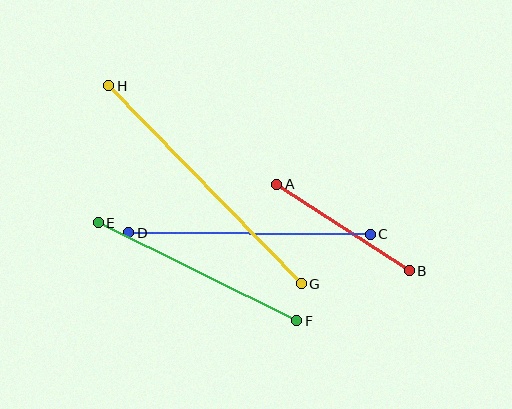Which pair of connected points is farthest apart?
Points G and H are farthest apart.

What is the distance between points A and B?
The distance is approximately 158 pixels.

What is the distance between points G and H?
The distance is approximately 276 pixels.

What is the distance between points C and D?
The distance is approximately 242 pixels.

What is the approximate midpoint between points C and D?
The midpoint is at approximately (250, 234) pixels.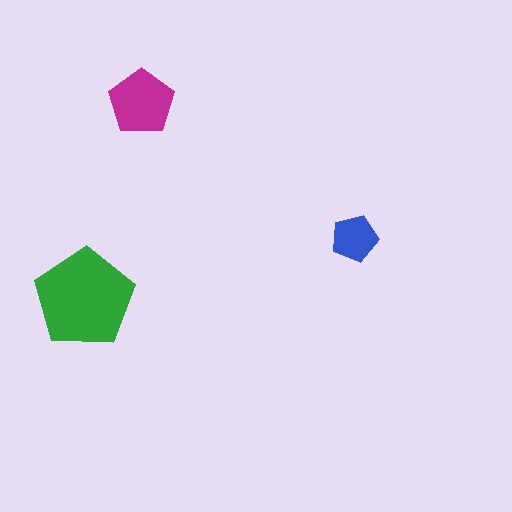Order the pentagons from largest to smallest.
the green one, the magenta one, the blue one.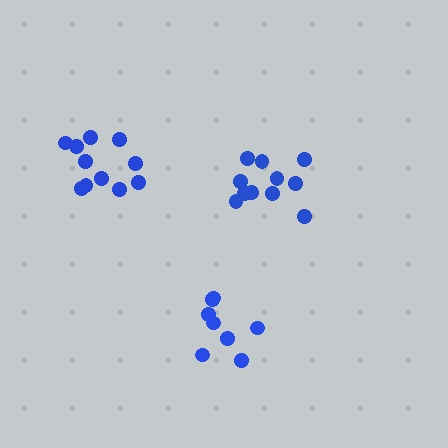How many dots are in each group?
Group 1: 11 dots, Group 2: 8 dots, Group 3: 11 dots (30 total).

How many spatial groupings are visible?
There are 3 spatial groupings.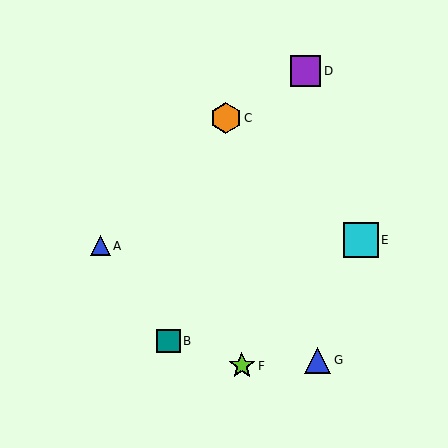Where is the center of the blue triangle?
The center of the blue triangle is at (317, 360).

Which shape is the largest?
The cyan square (labeled E) is the largest.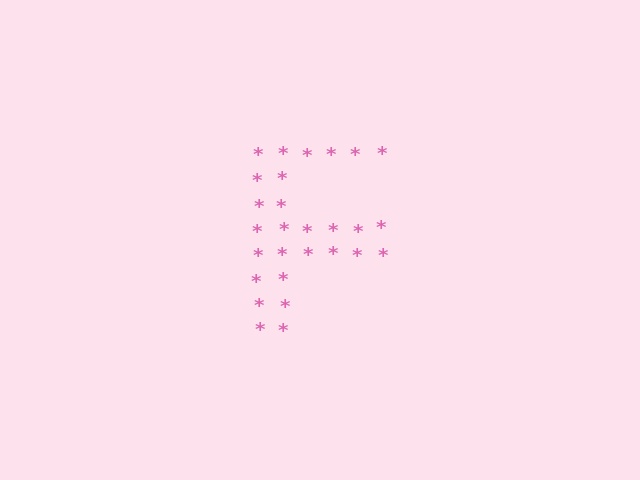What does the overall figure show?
The overall figure shows the letter F.